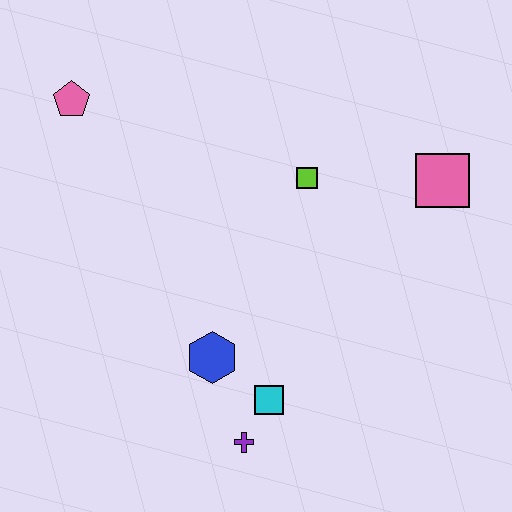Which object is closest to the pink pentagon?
The lime square is closest to the pink pentagon.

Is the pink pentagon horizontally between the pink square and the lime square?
No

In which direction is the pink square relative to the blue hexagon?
The pink square is to the right of the blue hexagon.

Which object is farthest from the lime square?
The purple cross is farthest from the lime square.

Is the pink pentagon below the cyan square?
No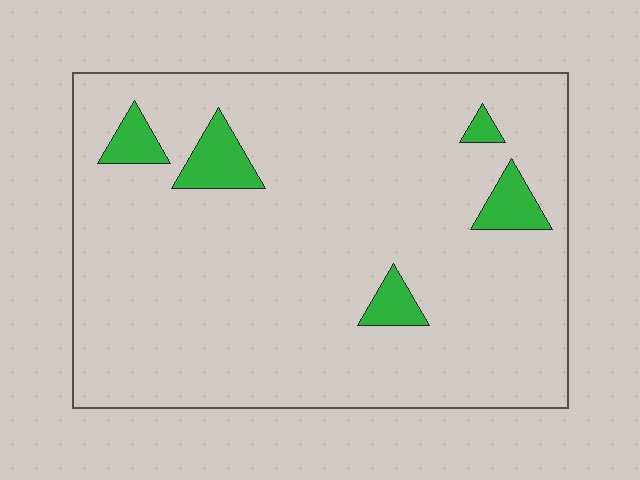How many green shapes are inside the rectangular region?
5.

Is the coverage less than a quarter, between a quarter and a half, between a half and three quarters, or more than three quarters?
Less than a quarter.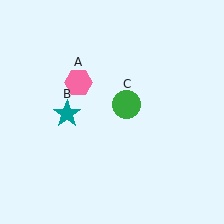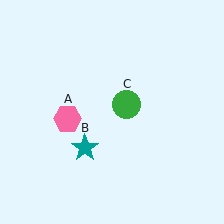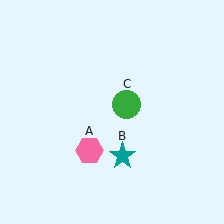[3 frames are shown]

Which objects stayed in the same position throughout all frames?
Green circle (object C) remained stationary.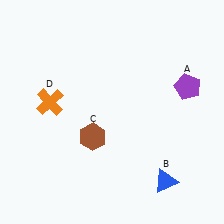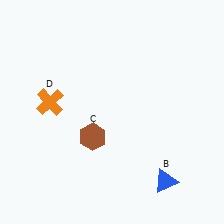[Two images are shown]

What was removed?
The purple pentagon (A) was removed in Image 2.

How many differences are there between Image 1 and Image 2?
There is 1 difference between the two images.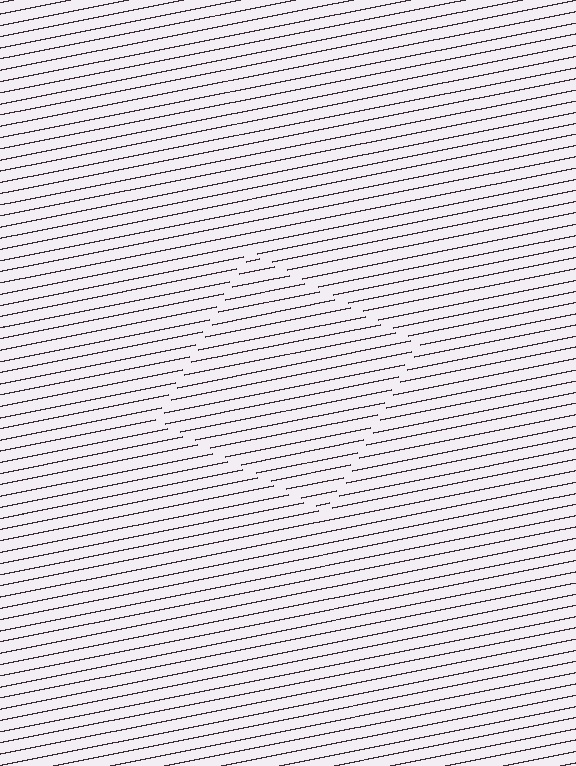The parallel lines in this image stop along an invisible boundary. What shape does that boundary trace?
An illusory square. The interior of the shape contains the same grating, shifted by half a period — the contour is defined by the phase discontinuity where line-ends from the inner and outer gratings abut.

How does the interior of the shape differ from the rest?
The interior of the shape contains the same grating, shifted by half a period — the contour is defined by the phase discontinuity where line-ends from the inner and outer gratings abut.